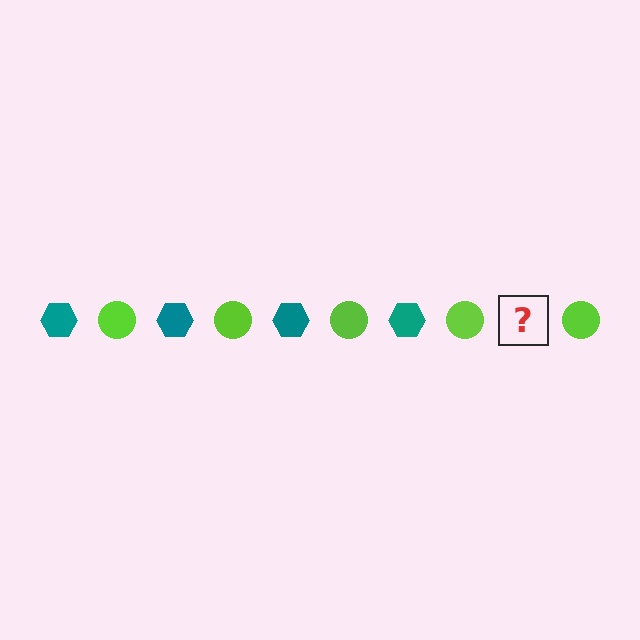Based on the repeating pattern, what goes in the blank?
The blank should be a teal hexagon.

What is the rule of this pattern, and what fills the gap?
The rule is that the pattern alternates between teal hexagon and lime circle. The gap should be filled with a teal hexagon.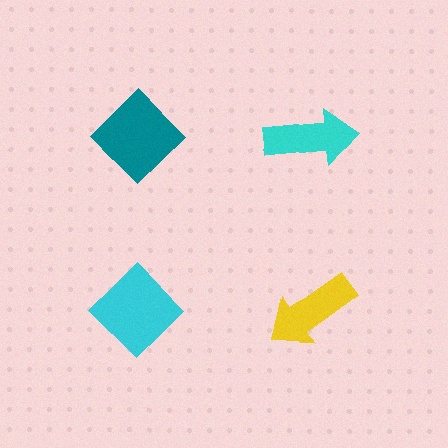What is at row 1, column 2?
A cyan arrow.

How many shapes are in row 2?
2 shapes.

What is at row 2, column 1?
A cyan diamond.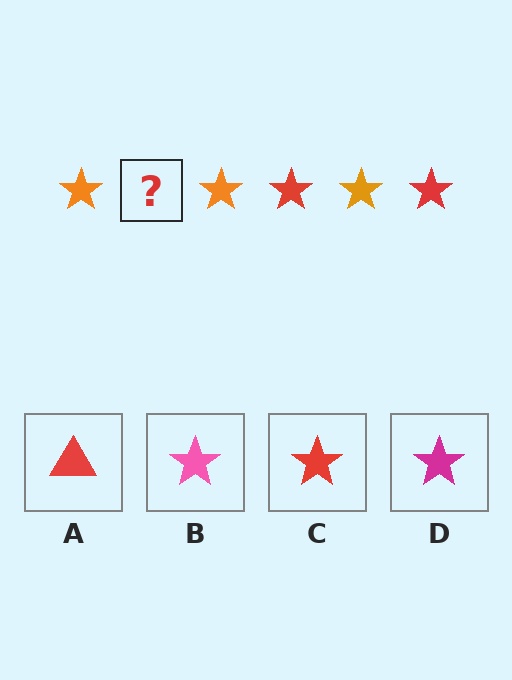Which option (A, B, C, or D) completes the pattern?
C.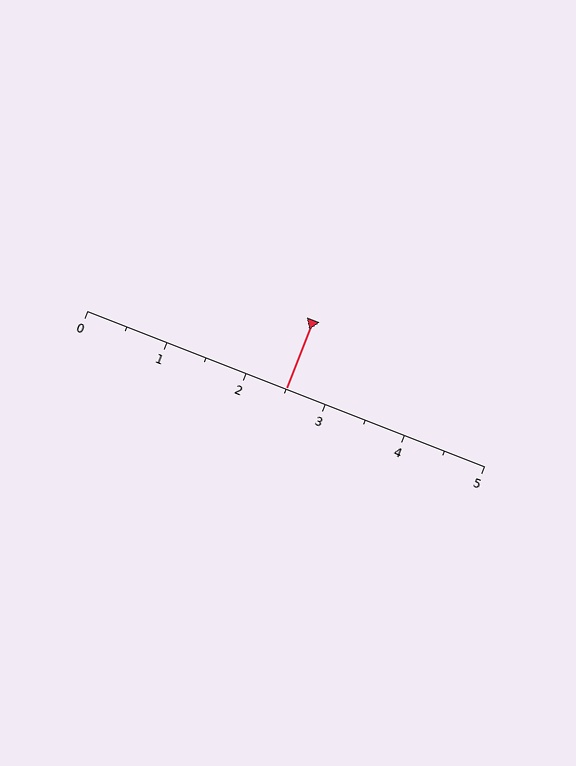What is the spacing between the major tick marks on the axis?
The major ticks are spaced 1 apart.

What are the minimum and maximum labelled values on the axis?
The axis runs from 0 to 5.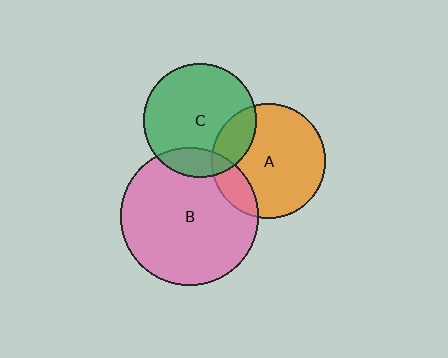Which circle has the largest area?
Circle B (pink).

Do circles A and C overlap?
Yes.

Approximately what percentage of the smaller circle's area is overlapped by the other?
Approximately 20%.